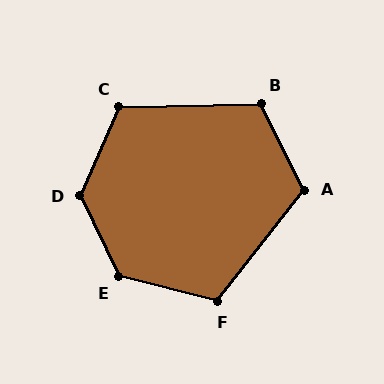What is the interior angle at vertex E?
Approximately 129 degrees (obtuse).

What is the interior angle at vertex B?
Approximately 115 degrees (obtuse).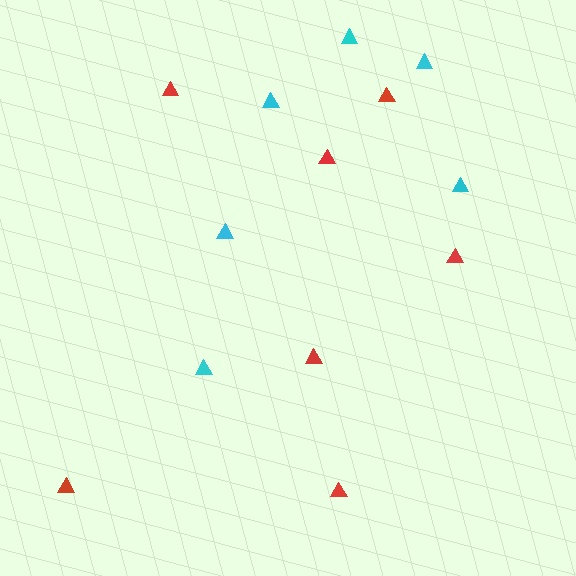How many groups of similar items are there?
There are 2 groups: one group of red triangles (7) and one group of cyan triangles (6).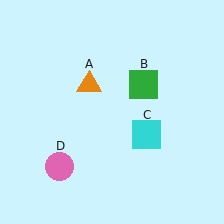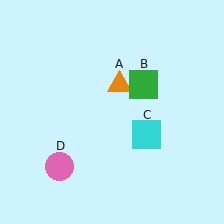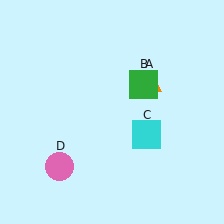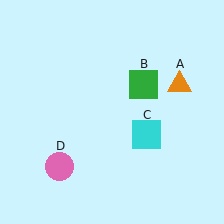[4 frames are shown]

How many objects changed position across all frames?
1 object changed position: orange triangle (object A).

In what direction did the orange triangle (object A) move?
The orange triangle (object A) moved right.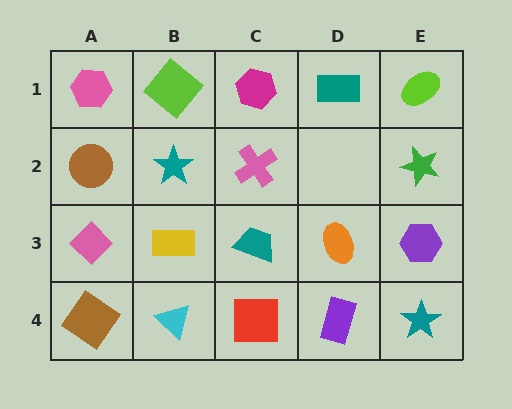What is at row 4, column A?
A brown diamond.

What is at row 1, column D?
A teal rectangle.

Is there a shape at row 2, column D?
No, that cell is empty.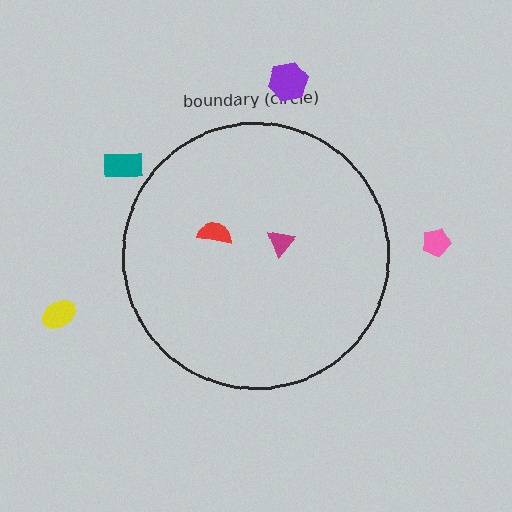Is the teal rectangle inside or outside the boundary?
Outside.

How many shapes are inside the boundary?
2 inside, 4 outside.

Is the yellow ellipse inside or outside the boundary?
Outside.